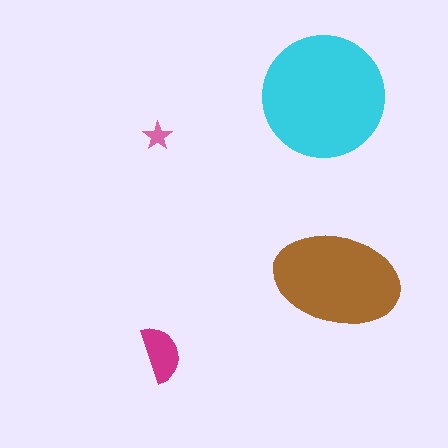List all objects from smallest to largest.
The pink star, the magenta semicircle, the brown ellipse, the cyan circle.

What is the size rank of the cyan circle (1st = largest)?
1st.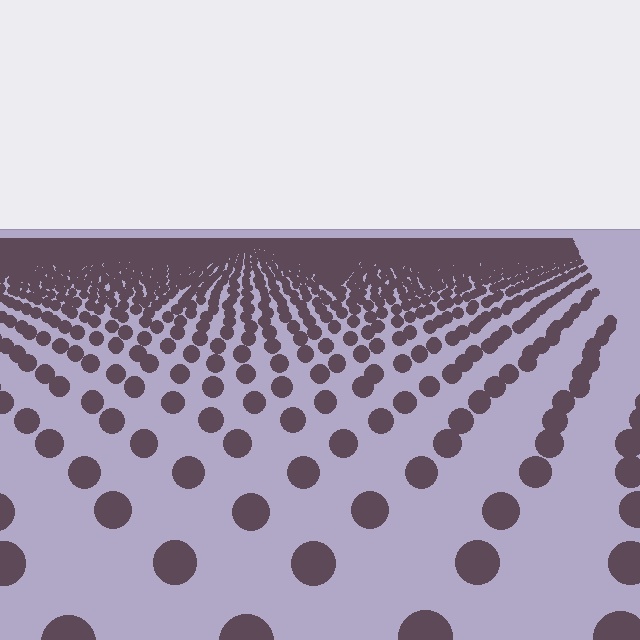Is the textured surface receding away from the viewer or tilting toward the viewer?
The surface is receding away from the viewer. Texture elements get smaller and denser toward the top.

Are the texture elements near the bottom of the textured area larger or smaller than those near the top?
Larger. Near the bottom, elements are closer to the viewer and appear at a bigger on-screen size.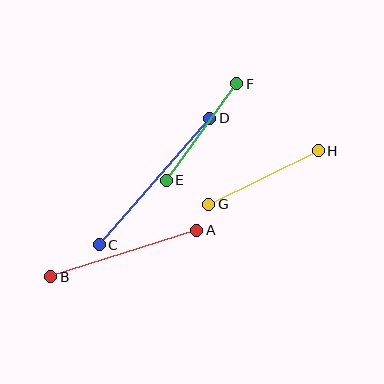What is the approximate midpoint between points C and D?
The midpoint is at approximately (154, 181) pixels.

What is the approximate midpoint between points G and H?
The midpoint is at approximately (264, 178) pixels.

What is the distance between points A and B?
The distance is approximately 154 pixels.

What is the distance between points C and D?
The distance is approximately 168 pixels.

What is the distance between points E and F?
The distance is approximately 120 pixels.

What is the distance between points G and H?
The distance is approximately 122 pixels.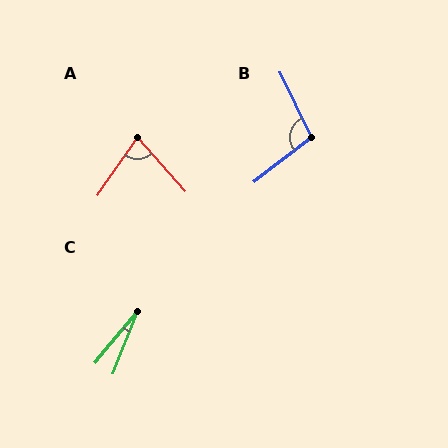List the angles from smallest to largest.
C (18°), A (76°), B (102°).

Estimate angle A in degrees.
Approximately 76 degrees.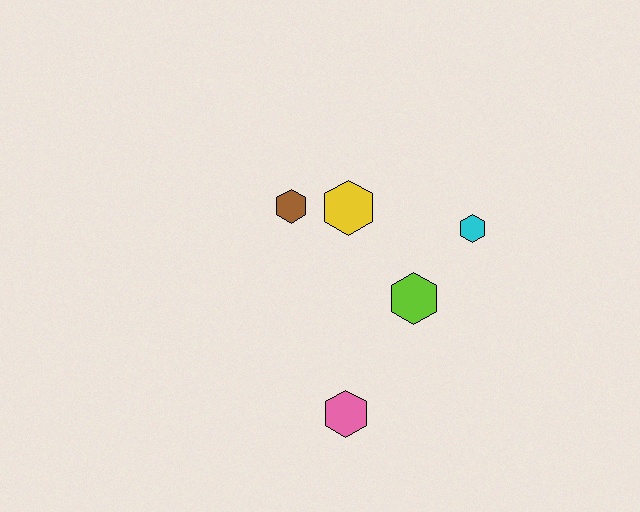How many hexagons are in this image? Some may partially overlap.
There are 5 hexagons.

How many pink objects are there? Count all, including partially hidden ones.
There is 1 pink object.